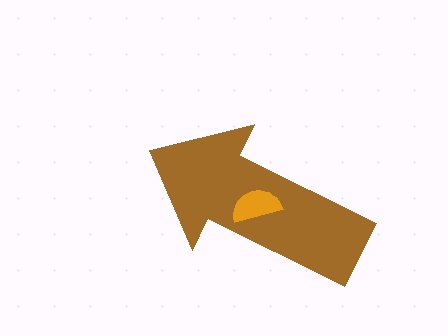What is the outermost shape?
The brown arrow.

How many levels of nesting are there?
2.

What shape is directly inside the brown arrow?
The orange semicircle.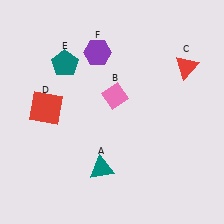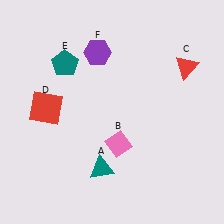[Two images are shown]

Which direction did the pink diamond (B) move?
The pink diamond (B) moved down.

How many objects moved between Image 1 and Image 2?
1 object moved between the two images.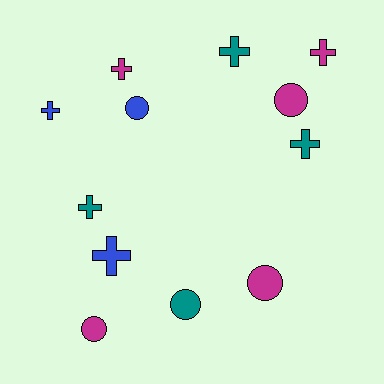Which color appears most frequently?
Magenta, with 5 objects.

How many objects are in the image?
There are 12 objects.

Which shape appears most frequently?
Cross, with 7 objects.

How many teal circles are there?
There is 1 teal circle.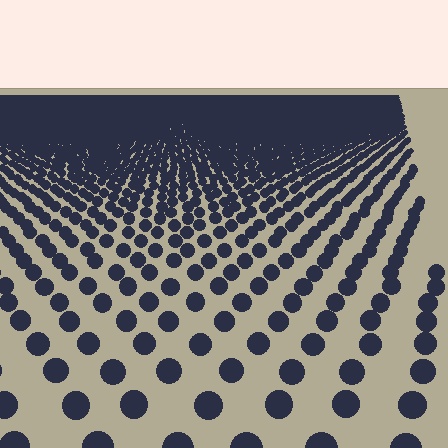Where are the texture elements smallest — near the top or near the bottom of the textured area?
Near the top.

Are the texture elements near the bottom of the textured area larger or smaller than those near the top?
Larger. Near the bottom, elements are closer to the viewer and appear at a bigger on-screen size.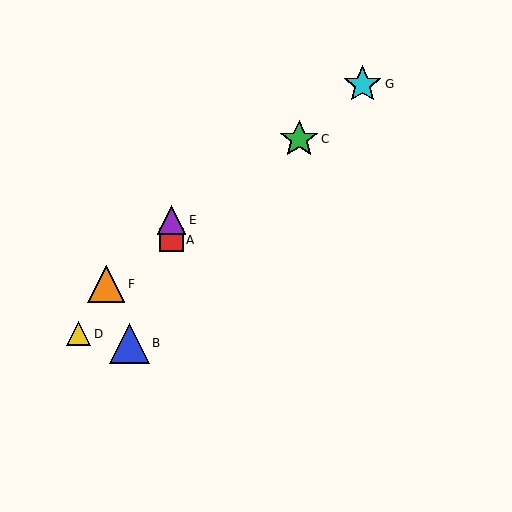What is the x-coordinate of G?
Object G is at x≈362.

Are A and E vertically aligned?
Yes, both are at x≈171.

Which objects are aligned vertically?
Objects A, E are aligned vertically.